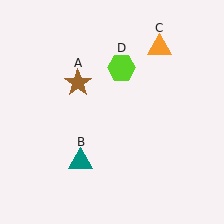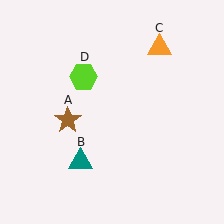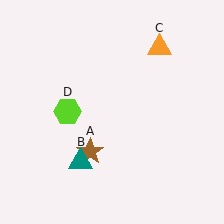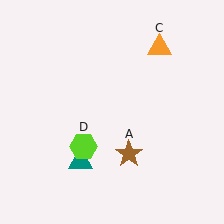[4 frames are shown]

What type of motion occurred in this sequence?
The brown star (object A), lime hexagon (object D) rotated counterclockwise around the center of the scene.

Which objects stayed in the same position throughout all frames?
Teal triangle (object B) and orange triangle (object C) remained stationary.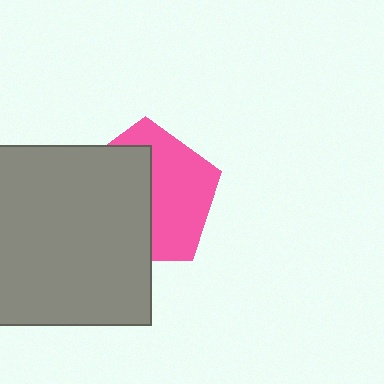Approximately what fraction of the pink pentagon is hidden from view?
Roughly 50% of the pink pentagon is hidden behind the gray rectangle.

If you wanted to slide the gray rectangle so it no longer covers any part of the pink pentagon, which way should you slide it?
Slide it left — that is the most direct way to separate the two shapes.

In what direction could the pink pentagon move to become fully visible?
The pink pentagon could move right. That would shift it out from behind the gray rectangle entirely.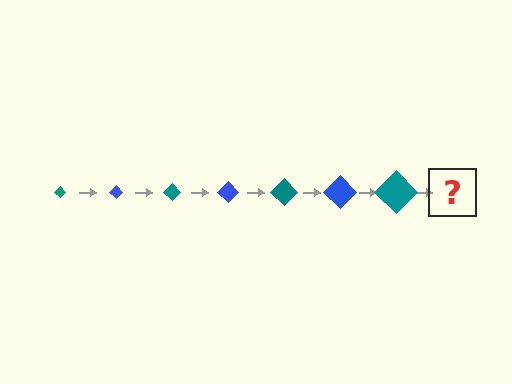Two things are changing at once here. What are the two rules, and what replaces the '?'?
The two rules are that the diamond grows larger each step and the color cycles through teal and blue. The '?' should be a blue diamond, larger than the previous one.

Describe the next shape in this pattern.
It should be a blue diamond, larger than the previous one.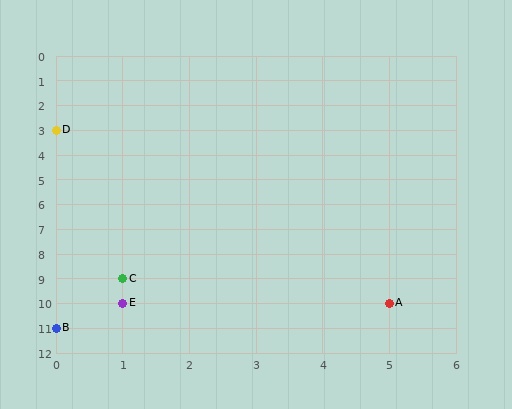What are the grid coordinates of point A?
Point A is at grid coordinates (5, 10).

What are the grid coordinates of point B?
Point B is at grid coordinates (0, 11).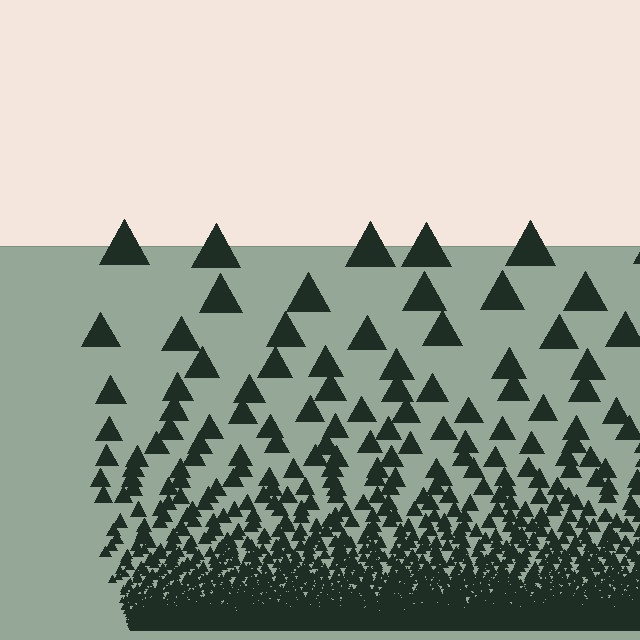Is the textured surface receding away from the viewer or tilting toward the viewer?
The surface appears to tilt toward the viewer. Texture elements get larger and sparser toward the top.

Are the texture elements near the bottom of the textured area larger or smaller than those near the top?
Smaller. The gradient is inverted — elements near the bottom are smaller and denser.